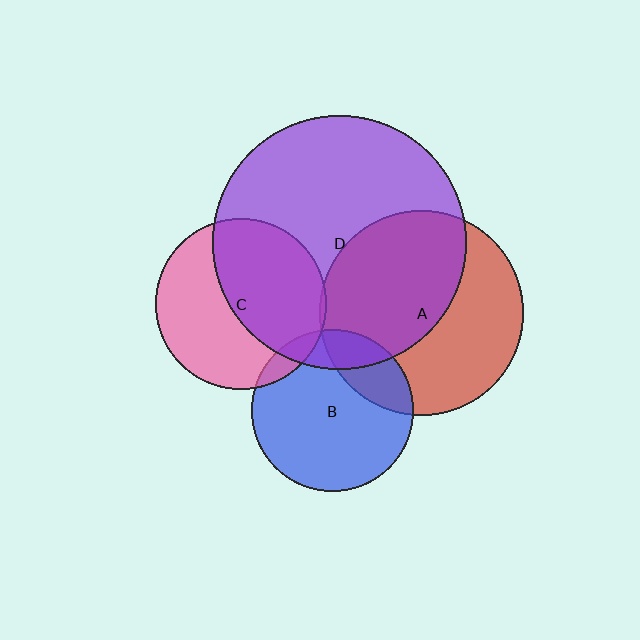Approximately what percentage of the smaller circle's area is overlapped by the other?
Approximately 10%.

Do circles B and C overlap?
Yes.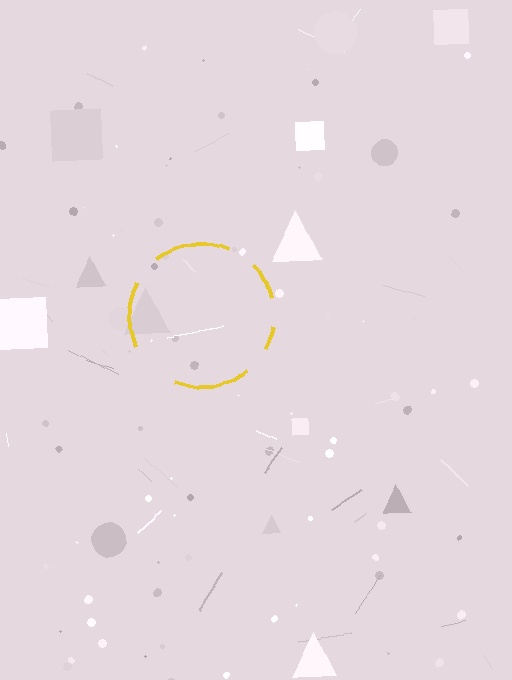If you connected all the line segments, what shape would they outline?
They would outline a circle.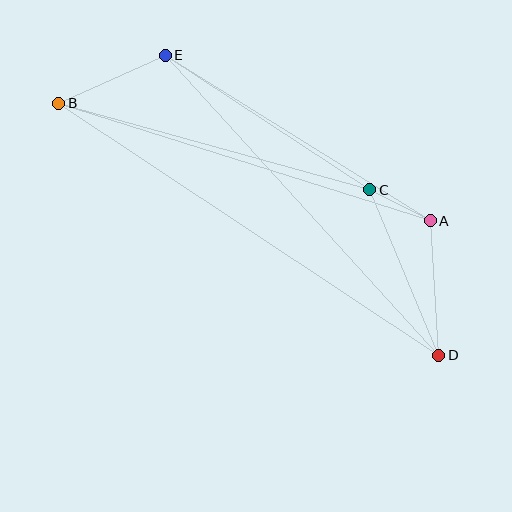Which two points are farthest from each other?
Points B and D are farthest from each other.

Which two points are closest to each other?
Points A and C are closest to each other.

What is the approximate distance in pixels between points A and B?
The distance between A and B is approximately 390 pixels.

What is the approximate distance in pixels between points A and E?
The distance between A and E is approximately 313 pixels.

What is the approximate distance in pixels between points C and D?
The distance between C and D is approximately 180 pixels.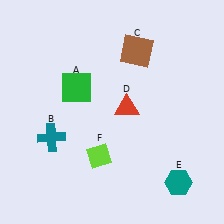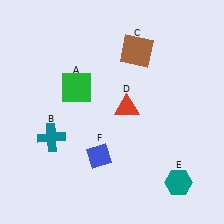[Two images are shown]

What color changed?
The diamond (F) changed from lime in Image 1 to blue in Image 2.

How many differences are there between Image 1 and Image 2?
There is 1 difference between the two images.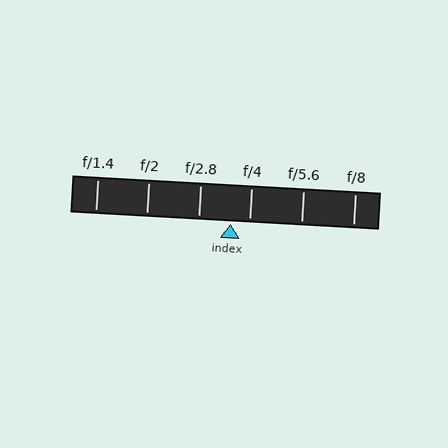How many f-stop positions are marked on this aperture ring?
There are 6 f-stop positions marked.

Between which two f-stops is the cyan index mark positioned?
The index mark is between f/2.8 and f/4.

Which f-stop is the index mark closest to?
The index mark is closest to f/4.